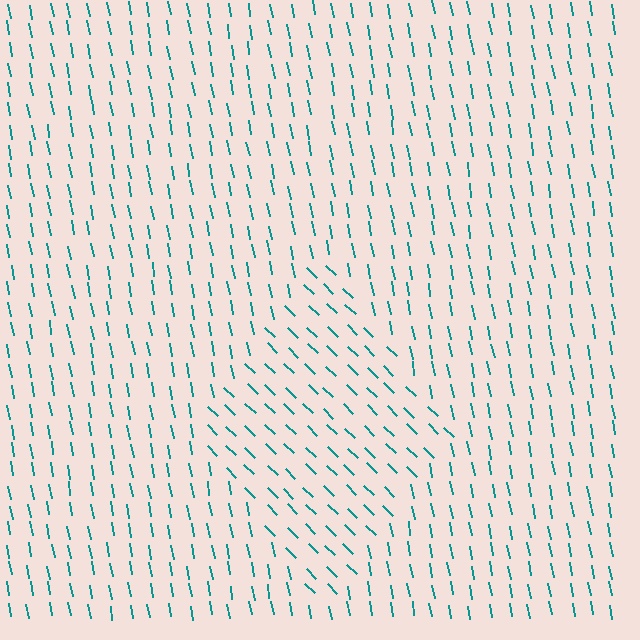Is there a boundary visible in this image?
Yes, there is a texture boundary formed by a change in line orientation.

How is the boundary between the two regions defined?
The boundary is defined purely by a change in line orientation (approximately 36 degrees difference). All lines are the same color and thickness.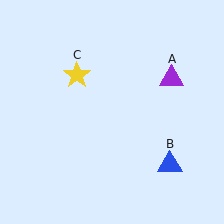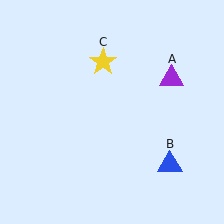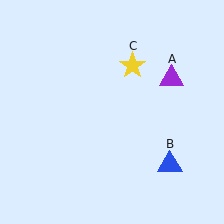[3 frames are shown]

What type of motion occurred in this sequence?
The yellow star (object C) rotated clockwise around the center of the scene.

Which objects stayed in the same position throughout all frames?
Purple triangle (object A) and blue triangle (object B) remained stationary.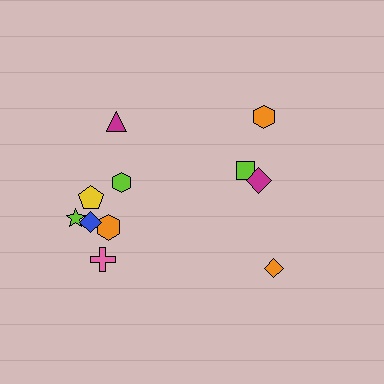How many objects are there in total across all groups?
There are 11 objects.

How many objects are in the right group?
There are 4 objects.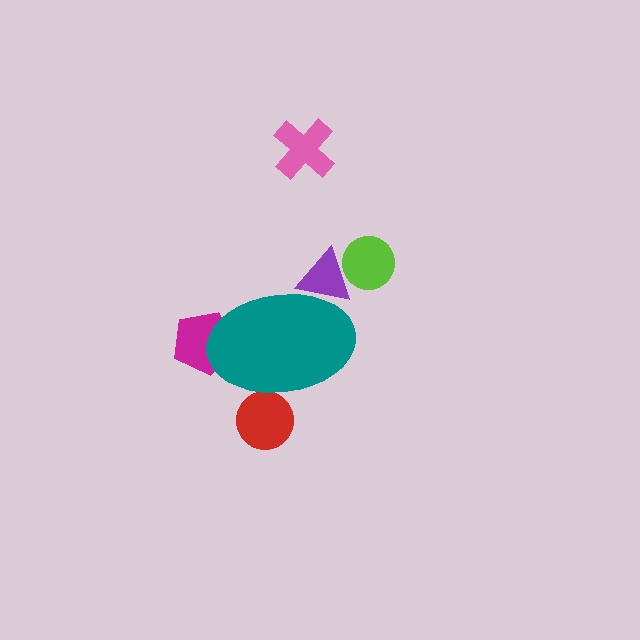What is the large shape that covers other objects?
A teal ellipse.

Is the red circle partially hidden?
Yes, the red circle is partially hidden behind the teal ellipse.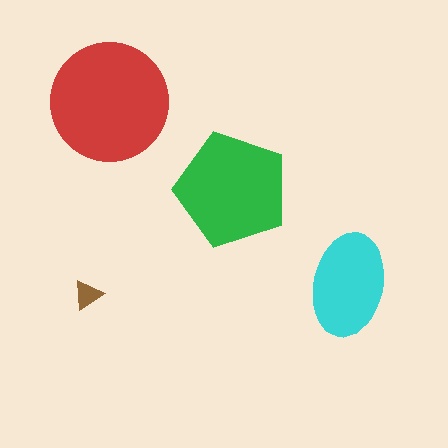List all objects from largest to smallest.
The red circle, the green pentagon, the cyan ellipse, the brown triangle.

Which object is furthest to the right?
The cyan ellipse is rightmost.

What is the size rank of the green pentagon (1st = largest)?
2nd.